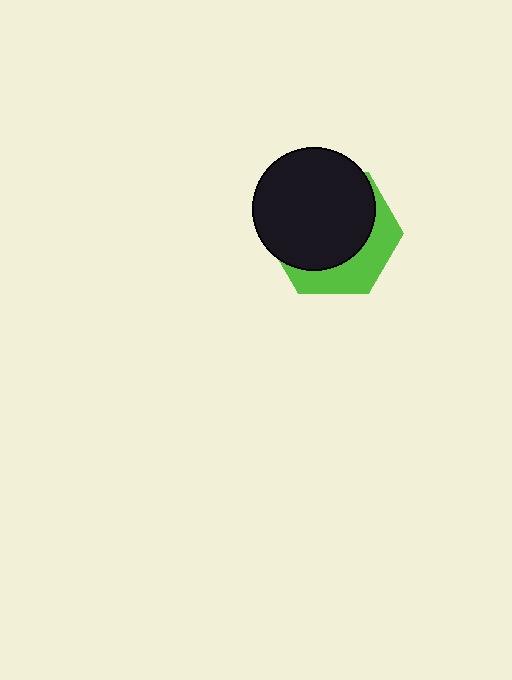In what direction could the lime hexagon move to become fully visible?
The lime hexagon could move toward the lower-right. That would shift it out from behind the black circle entirely.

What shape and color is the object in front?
The object in front is a black circle.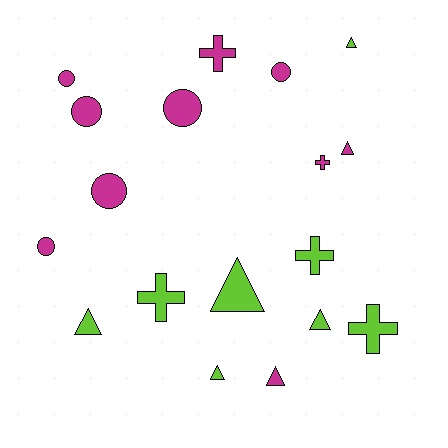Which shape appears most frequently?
Triangle, with 7 objects.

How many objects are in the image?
There are 18 objects.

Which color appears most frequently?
Magenta, with 10 objects.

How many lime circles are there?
There are no lime circles.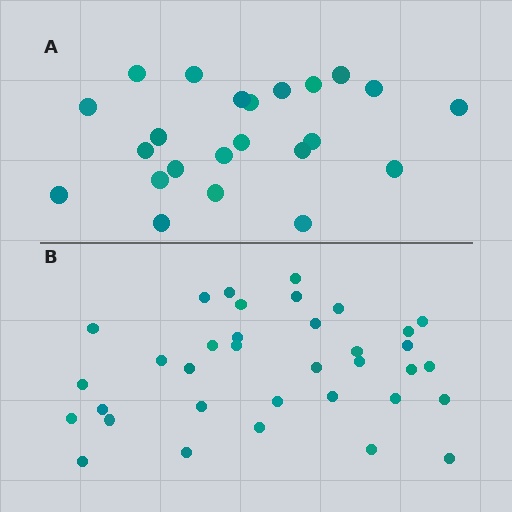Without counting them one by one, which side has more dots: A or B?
Region B (the bottom region) has more dots.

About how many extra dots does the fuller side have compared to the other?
Region B has roughly 12 or so more dots than region A.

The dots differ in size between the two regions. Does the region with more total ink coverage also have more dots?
No. Region A has more total ink coverage because its dots are larger, but region B actually contains more individual dots. Total area can be misleading — the number of items is what matters here.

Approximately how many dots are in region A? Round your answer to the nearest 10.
About 20 dots. (The exact count is 23, which rounds to 20.)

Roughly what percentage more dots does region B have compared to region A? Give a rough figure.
About 50% more.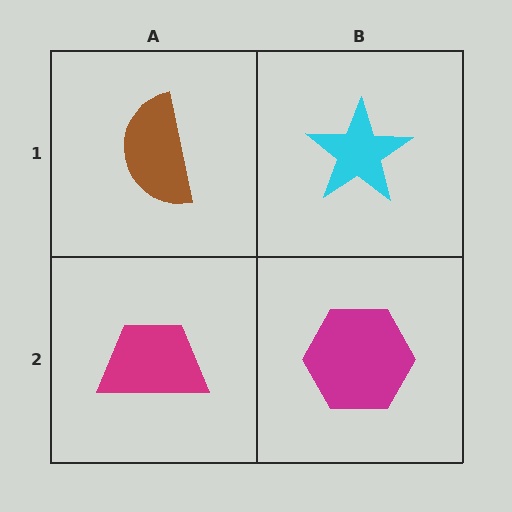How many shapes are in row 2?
2 shapes.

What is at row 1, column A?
A brown semicircle.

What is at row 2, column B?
A magenta hexagon.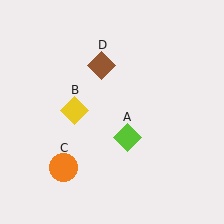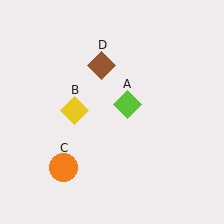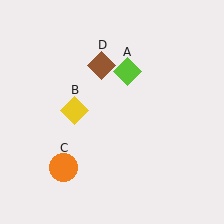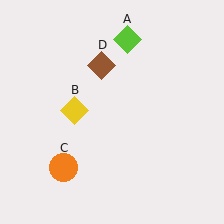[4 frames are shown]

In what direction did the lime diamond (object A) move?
The lime diamond (object A) moved up.